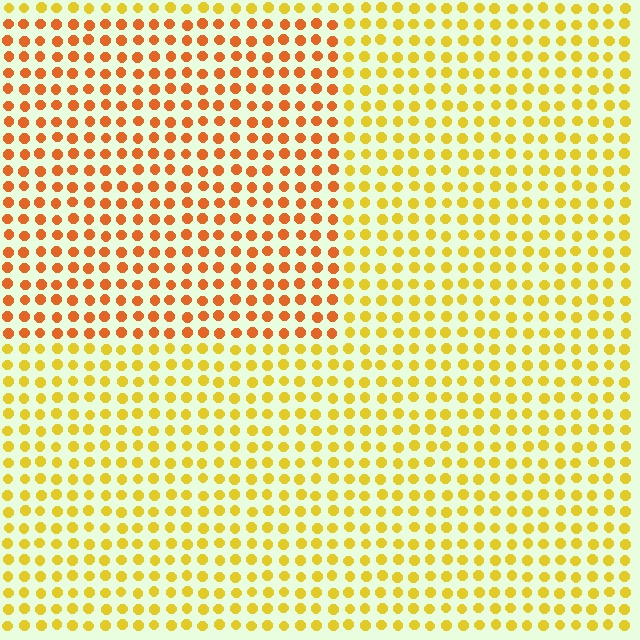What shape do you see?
I see a rectangle.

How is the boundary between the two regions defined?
The boundary is defined purely by a slight shift in hue (about 32 degrees). Spacing, size, and orientation are identical on both sides.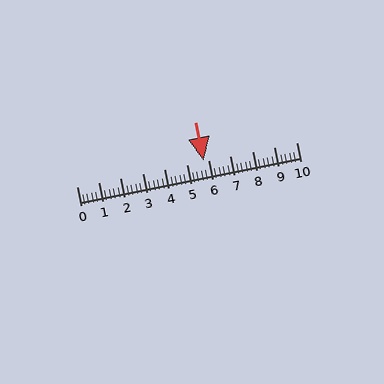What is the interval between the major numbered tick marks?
The major tick marks are spaced 1 units apart.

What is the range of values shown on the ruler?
The ruler shows values from 0 to 10.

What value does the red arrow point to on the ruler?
The red arrow points to approximately 5.8.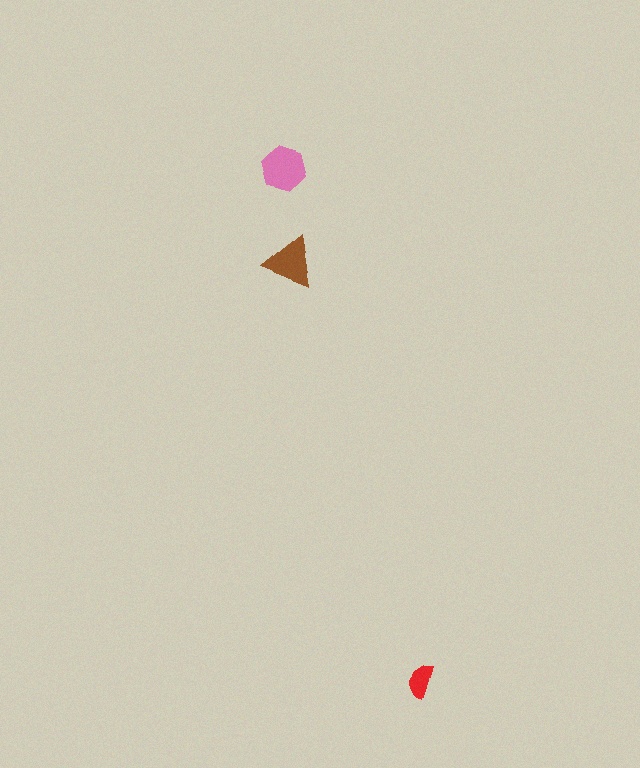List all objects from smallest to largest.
The red semicircle, the brown triangle, the pink hexagon.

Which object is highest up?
The pink hexagon is topmost.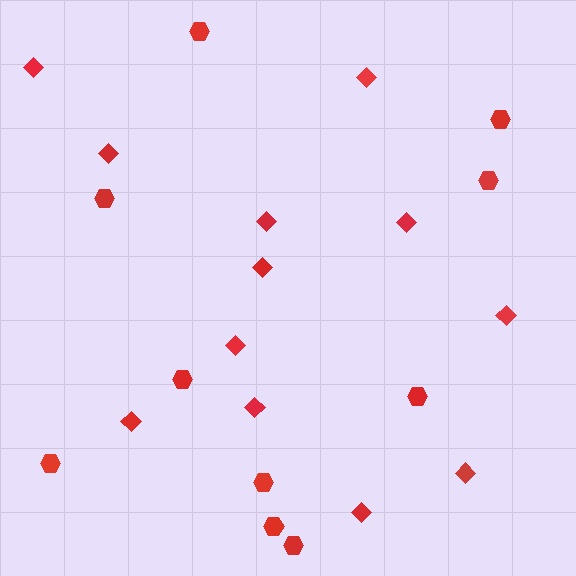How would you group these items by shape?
There are 2 groups: one group of diamonds (12) and one group of hexagons (10).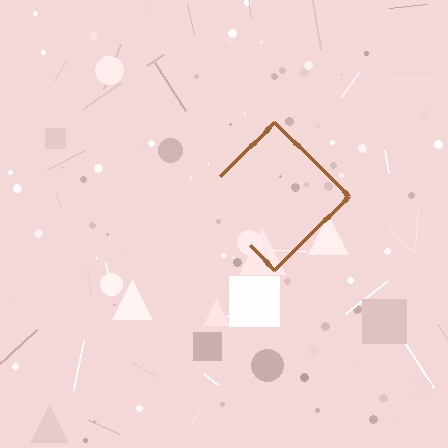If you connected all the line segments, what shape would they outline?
They would outline a diamond.